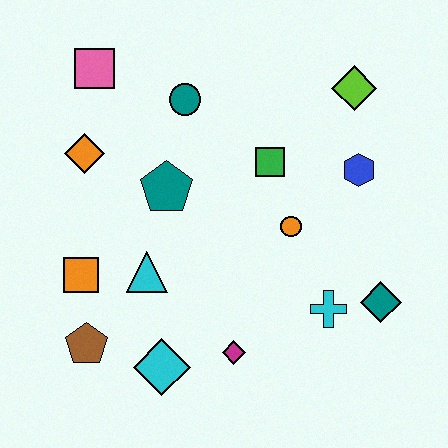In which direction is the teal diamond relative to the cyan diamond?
The teal diamond is to the right of the cyan diamond.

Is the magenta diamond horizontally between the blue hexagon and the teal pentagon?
Yes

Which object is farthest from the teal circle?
The teal diamond is farthest from the teal circle.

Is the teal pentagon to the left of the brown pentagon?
No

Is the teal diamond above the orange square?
No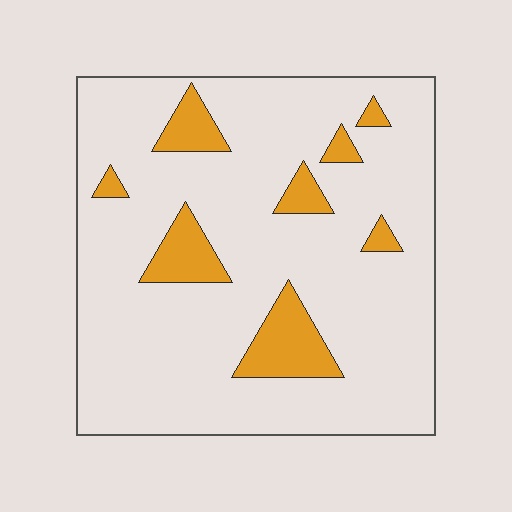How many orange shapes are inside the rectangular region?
8.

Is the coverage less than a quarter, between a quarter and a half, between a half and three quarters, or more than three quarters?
Less than a quarter.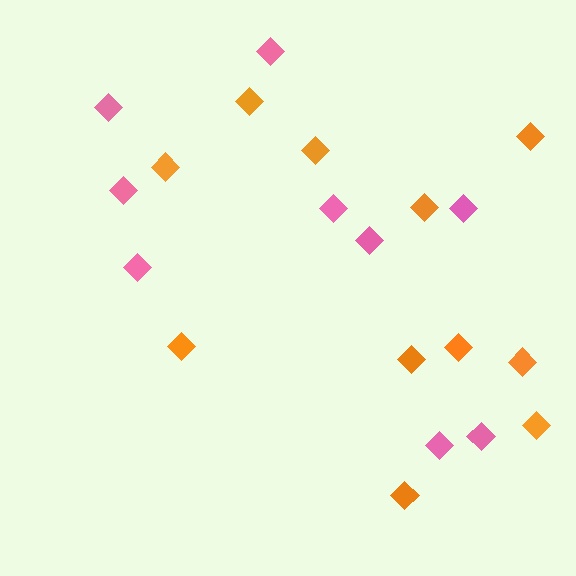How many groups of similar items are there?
There are 2 groups: one group of pink diamonds (9) and one group of orange diamonds (11).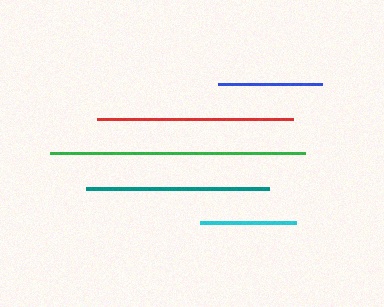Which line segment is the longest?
The green line is the longest at approximately 256 pixels.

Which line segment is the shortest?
The cyan line is the shortest at approximately 96 pixels.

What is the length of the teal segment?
The teal segment is approximately 184 pixels long.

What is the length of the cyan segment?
The cyan segment is approximately 96 pixels long.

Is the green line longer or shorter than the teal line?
The green line is longer than the teal line.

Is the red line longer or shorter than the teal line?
The red line is longer than the teal line.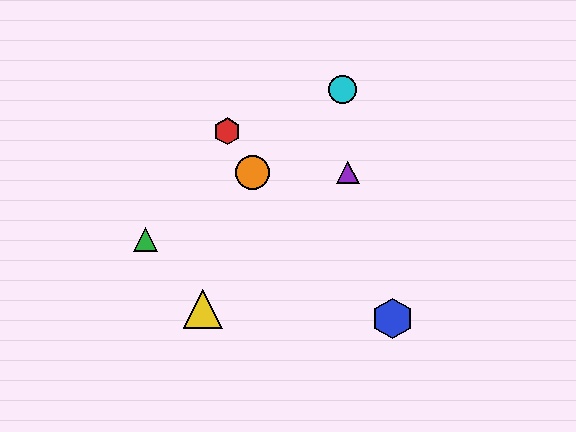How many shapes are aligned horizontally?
2 shapes (the purple triangle, the orange circle) are aligned horizontally.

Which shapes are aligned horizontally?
The purple triangle, the orange circle are aligned horizontally.